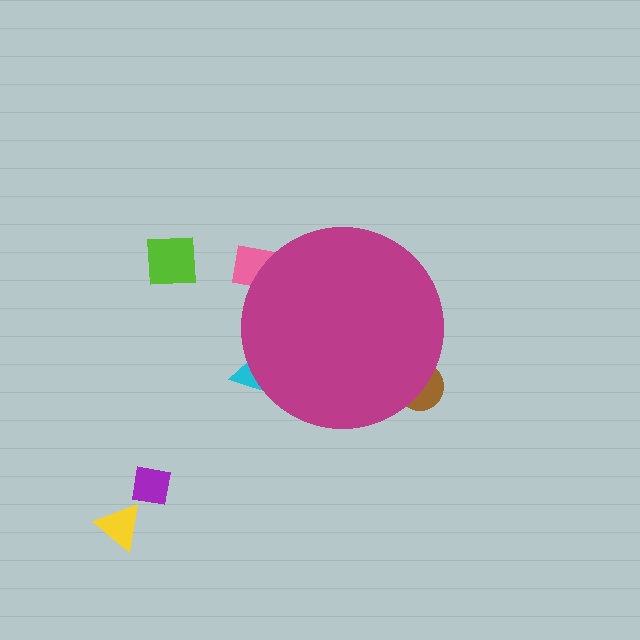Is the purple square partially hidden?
No, the purple square is fully visible.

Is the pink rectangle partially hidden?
Yes, the pink rectangle is partially hidden behind the magenta circle.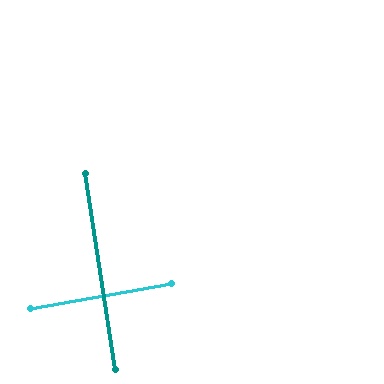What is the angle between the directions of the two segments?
Approximately 89 degrees.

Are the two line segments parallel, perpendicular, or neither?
Perpendicular — they meet at approximately 89°.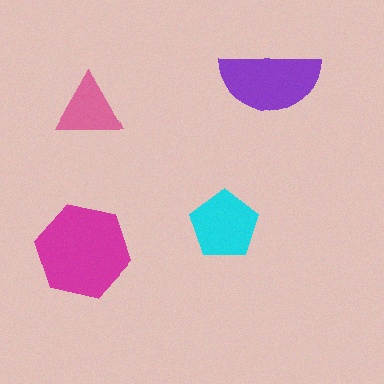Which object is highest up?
The purple semicircle is topmost.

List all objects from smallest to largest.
The pink triangle, the cyan pentagon, the purple semicircle, the magenta hexagon.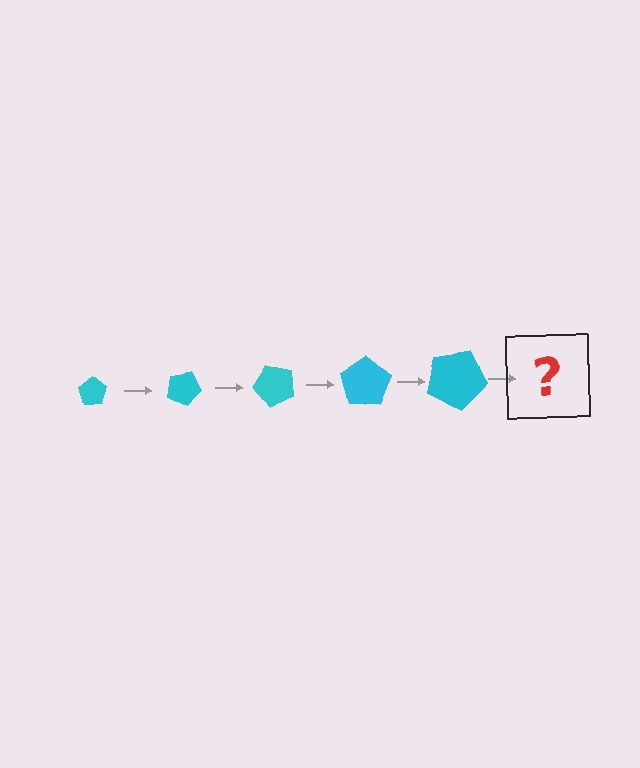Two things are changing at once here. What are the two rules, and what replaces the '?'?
The two rules are that the pentagon grows larger each step and it rotates 25 degrees each step. The '?' should be a pentagon, larger than the previous one and rotated 125 degrees from the start.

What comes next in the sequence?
The next element should be a pentagon, larger than the previous one and rotated 125 degrees from the start.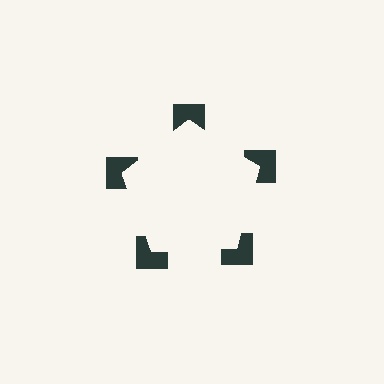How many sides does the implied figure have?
5 sides.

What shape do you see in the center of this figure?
An illusory pentagon — its edges are inferred from the aligned wedge cuts in the notched squares, not physically drawn.